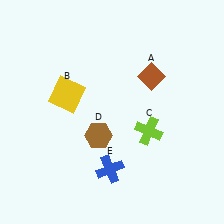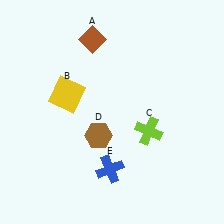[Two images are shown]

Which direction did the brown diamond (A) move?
The brown diamond (A) moved left.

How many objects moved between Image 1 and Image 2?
1 object moved between the two images.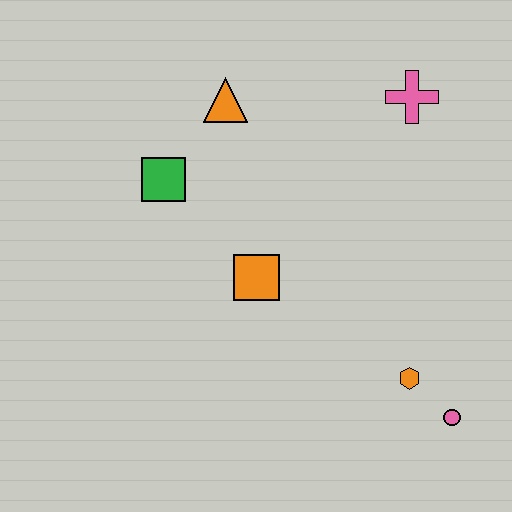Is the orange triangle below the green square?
No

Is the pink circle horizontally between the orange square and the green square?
No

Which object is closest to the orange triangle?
The green square is closest to the orange triangle.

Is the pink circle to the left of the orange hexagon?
No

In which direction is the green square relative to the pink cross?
The green square is to the left of the pink cross.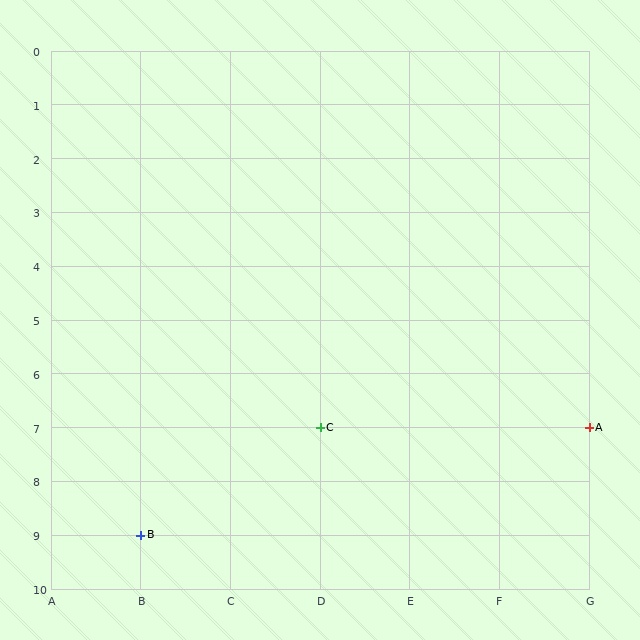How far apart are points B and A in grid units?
Points B and A are 5 columns and 2 rows apart (about 5.4 grid units diagonally).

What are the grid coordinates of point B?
Point B is at grid coordinates (B, 9).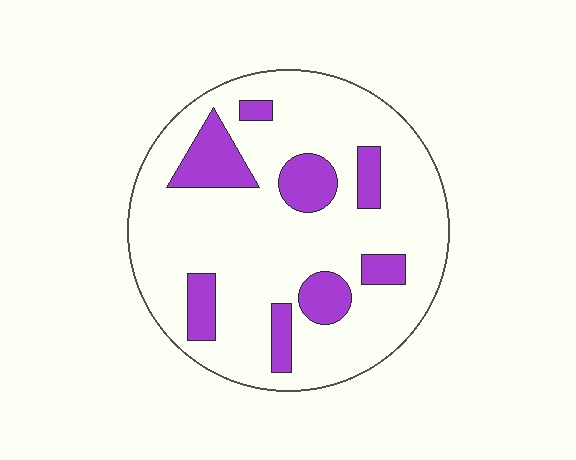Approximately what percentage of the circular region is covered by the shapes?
Approximately 20%.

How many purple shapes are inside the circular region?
8.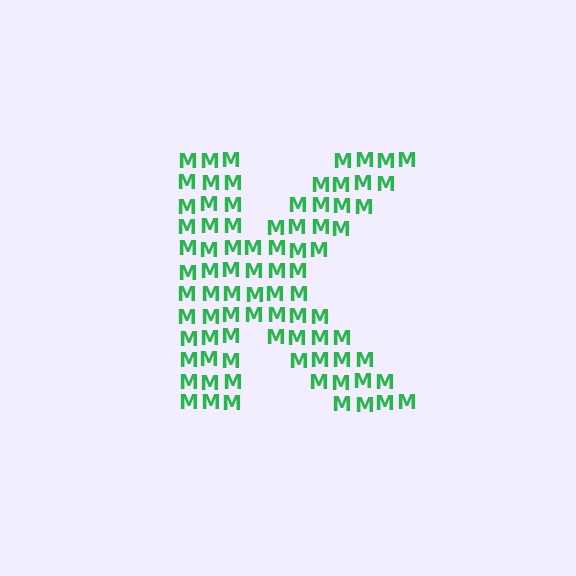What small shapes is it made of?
It is made of small letter M's.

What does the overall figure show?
The overall figure shows the letter K.